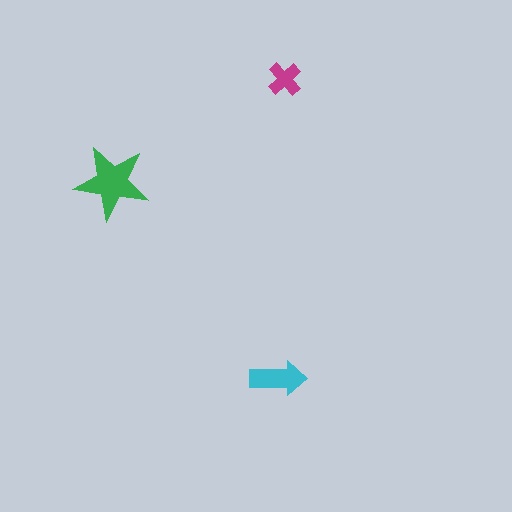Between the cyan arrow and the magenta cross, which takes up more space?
The cyan arrow.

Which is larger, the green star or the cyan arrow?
The green star.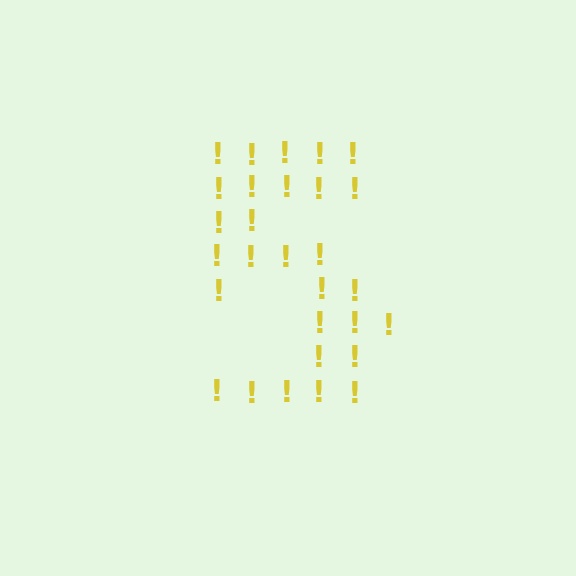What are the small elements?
The small elements are exclamation marks.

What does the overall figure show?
The overall figure shows the digit 5.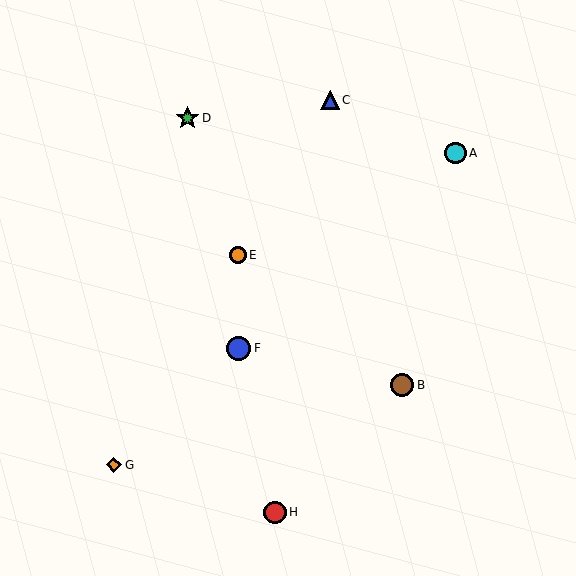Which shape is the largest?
The blue circle (labeled F) is the largest.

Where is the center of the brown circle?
The center of the brown circle is at (402, 385).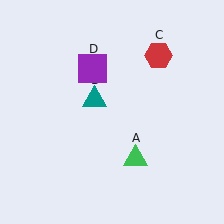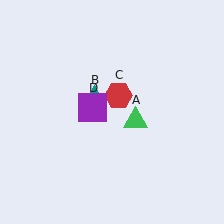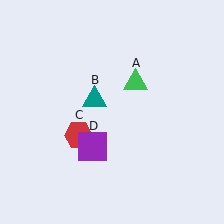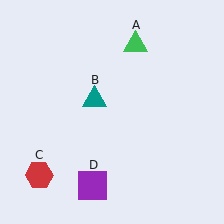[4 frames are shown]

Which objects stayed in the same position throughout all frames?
Teal triangle (object B) remained stationary.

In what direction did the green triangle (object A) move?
The green triangle (object A) moved up.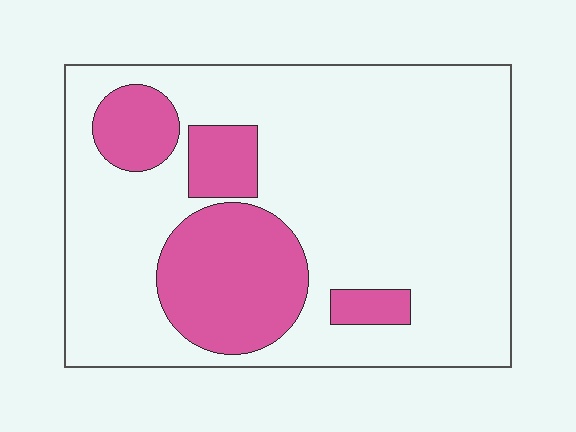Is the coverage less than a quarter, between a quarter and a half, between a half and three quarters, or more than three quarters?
Less than a quarter.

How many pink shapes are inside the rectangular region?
4.